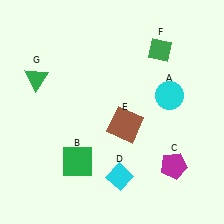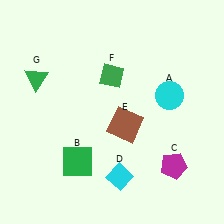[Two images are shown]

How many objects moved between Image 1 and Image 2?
1 object moved between the two images.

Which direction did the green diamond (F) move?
The green diamond (F) moved left.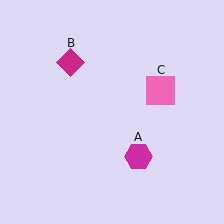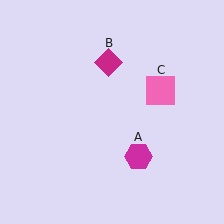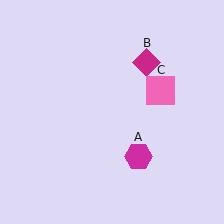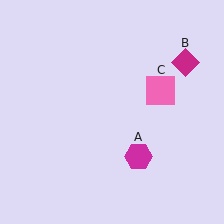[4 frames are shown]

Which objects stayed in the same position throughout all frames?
Magenta hexagon (object A) and pink square (object C) remained stationary.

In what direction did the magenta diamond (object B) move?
The magenta diamond (object B) moved right.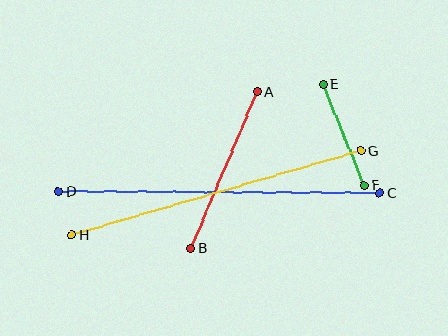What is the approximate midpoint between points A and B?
The midpoint is at approximately (224, 170) pixels.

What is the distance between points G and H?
The distance is approximately 301 pixels.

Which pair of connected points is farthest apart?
Points C and D are farthest apart.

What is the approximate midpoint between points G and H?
The midpoint is at approximately (216, 193) pixels.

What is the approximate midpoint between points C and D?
The midpoint is at approximately (219, 193) pixels.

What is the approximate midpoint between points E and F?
The midpoint is at approximately (344, 135) pixels.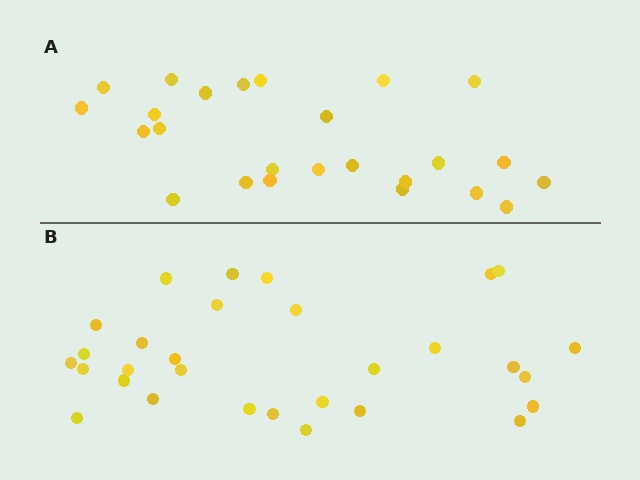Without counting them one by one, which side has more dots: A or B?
Region B (the bottom region) has more dots.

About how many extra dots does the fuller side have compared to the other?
Region B has about 5 more dots than region A.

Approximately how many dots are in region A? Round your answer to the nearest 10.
About 20 dots. (The exact count is 25, which rounds to 20.)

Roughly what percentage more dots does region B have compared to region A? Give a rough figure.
About 20% more.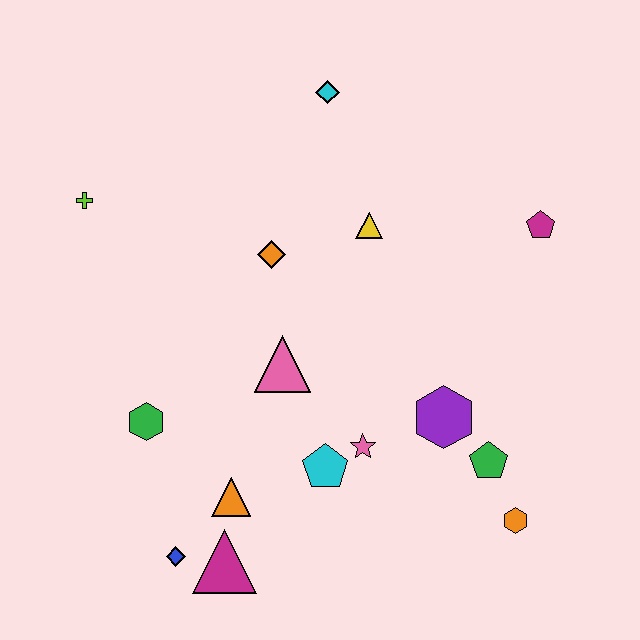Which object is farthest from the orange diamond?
The orange hexagon is farthest from the orange diamond.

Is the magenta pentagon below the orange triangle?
No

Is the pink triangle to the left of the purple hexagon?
Yes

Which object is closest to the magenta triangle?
The blue diamond is closest to the magenta triangle.